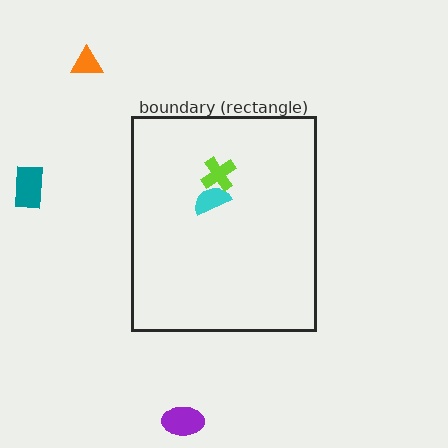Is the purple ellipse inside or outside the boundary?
Outside.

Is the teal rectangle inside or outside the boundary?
Outside.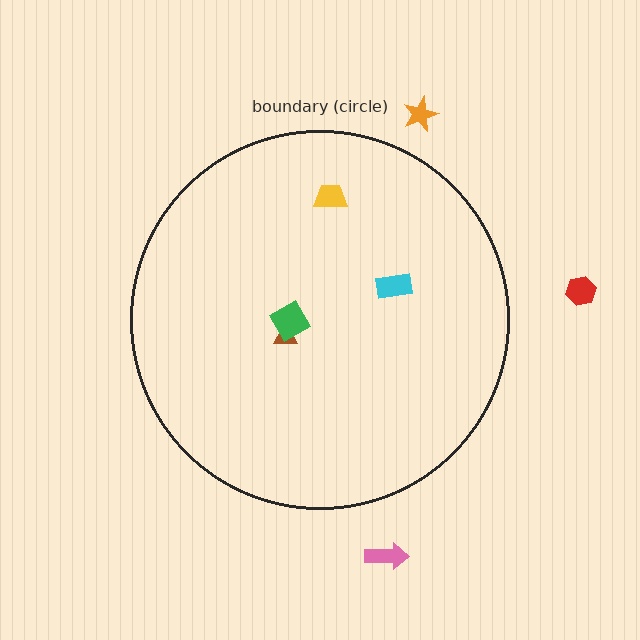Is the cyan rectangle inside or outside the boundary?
Inside.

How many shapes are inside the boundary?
4 inside, 3 outside.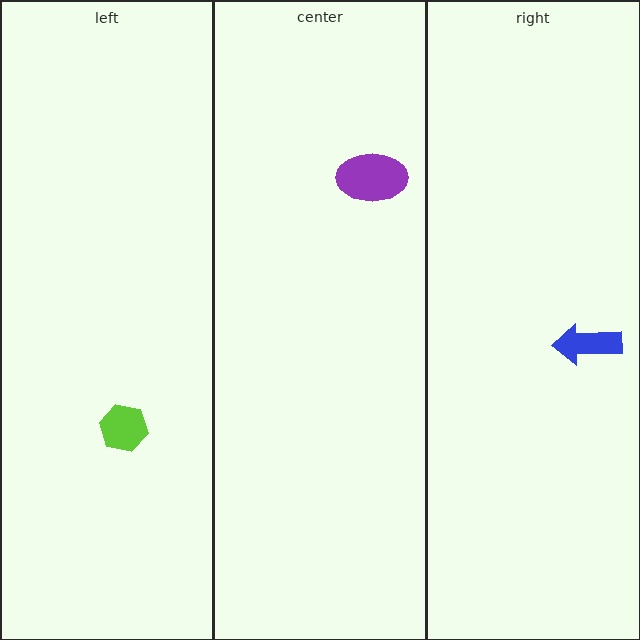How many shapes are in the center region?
1.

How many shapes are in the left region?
1.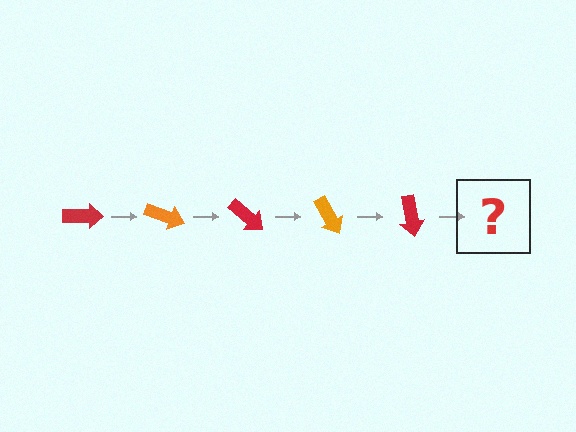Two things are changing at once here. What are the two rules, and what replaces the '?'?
The two rules are that it rotates 20 degrees each step and the color cycles through red and orange. The '?' should be an orange arrow, rotated 100 degrees from the start.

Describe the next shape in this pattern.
It should be an orange arrow, rotated 100 degrees from the start.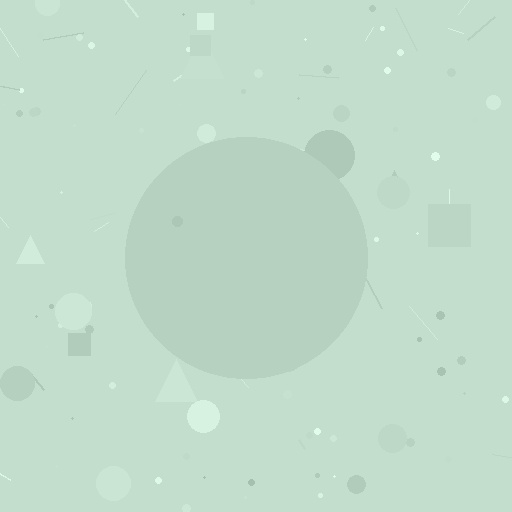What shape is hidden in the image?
A circle is hidden in the image.